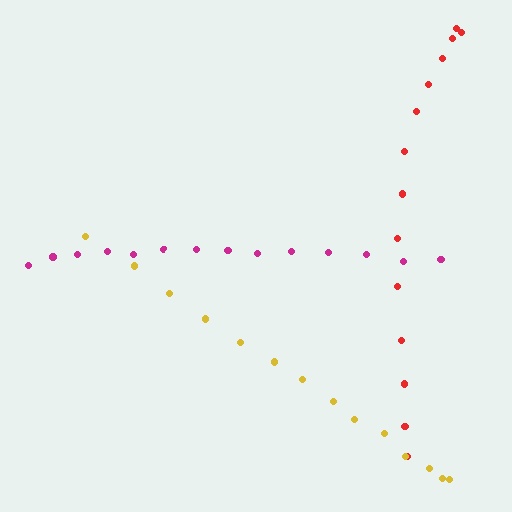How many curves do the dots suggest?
There are 3 distinct paths.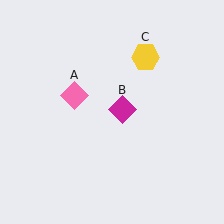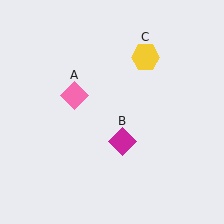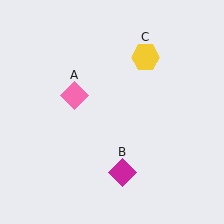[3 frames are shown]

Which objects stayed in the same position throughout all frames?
Pink diamond (object A) and yellow hexagon (object C) remained stationary.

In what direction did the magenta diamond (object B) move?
The magenta diamond (object B) moved down.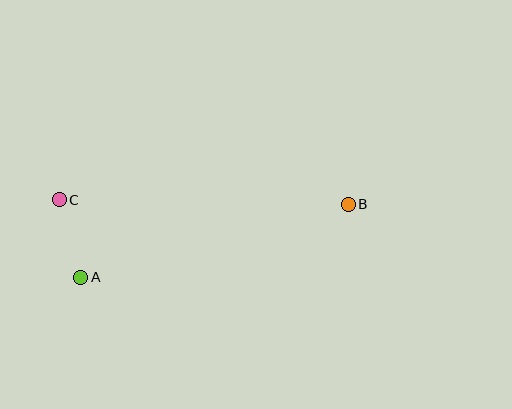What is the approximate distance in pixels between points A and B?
The distance between A and B is approximately 277 pixels.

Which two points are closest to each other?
Points A and C are closest to each other.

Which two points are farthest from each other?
Points B and C are farthest from each other.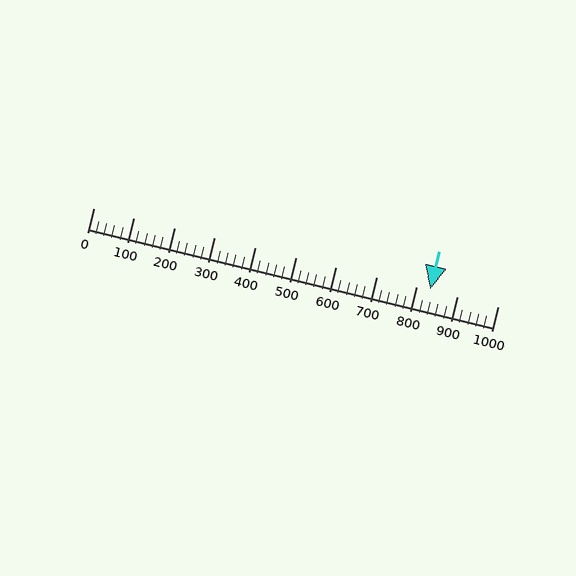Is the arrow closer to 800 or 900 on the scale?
The arrow is closer to 800.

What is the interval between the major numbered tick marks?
The major tick marks are spaced 100 units apart.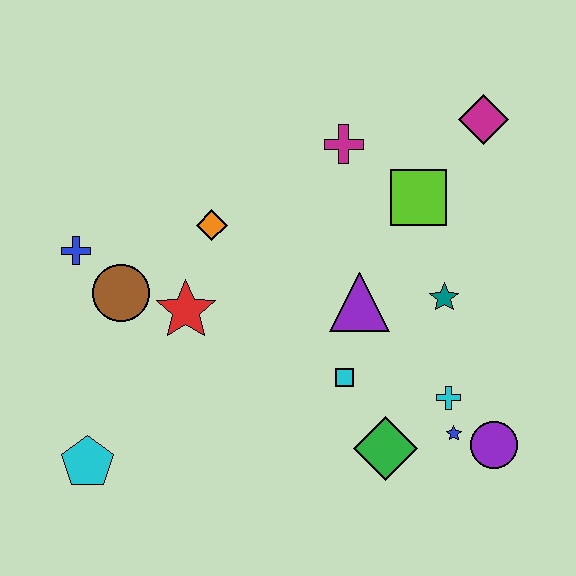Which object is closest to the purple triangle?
The cyan square is closest to the purple triangle.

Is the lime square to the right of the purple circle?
No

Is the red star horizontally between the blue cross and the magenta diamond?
Yes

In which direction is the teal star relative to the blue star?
The teal star is above the blue star.